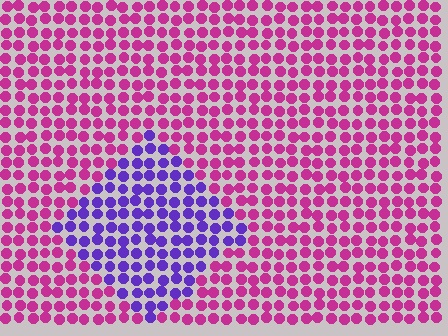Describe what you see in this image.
The image is filled with small magenta elements in a uniform arrangement. A diamond-shaped region is visible where the elements are tinted to a slightly different hue, forming a subtle color boundary.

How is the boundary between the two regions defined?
The boundary is defined purely by a slight shift in hue (about 58 degrees). Spacing, size, and orientation are identical on both sides.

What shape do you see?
I see a diamond.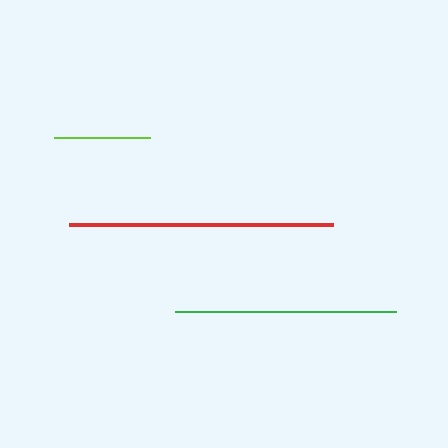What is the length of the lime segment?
The lime segment is approximately 96 pixels long.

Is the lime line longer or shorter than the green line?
The green line is longer than the lime line.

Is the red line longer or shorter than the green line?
The red line is longer than the green line.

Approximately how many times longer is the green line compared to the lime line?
The green line is approximately 2.3 times the length of the lime line.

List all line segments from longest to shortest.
From longest to shortest: red, green, lime.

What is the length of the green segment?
The green segment is approximately 221 pixels long.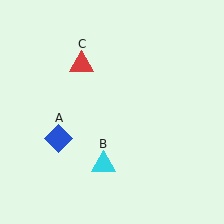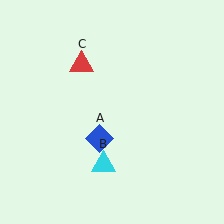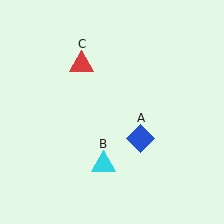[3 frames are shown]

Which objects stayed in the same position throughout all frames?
Cyan triangle (object B) and red triangle (object C) remained stationary.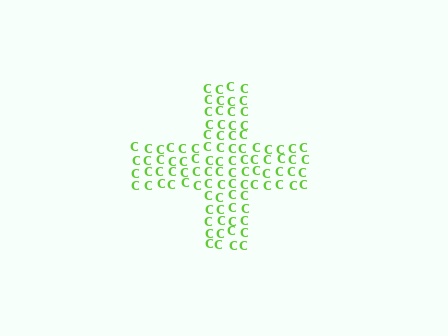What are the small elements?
The small elements are letter C's.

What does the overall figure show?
The overall figure shows a cross.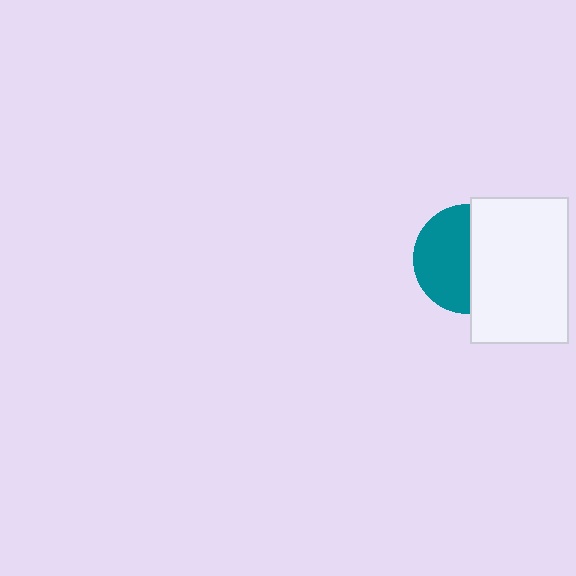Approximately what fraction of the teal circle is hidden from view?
Roughly 48% of the teal circle is hidden behind the white rectangle.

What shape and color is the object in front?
The object in front is a white rectangle.